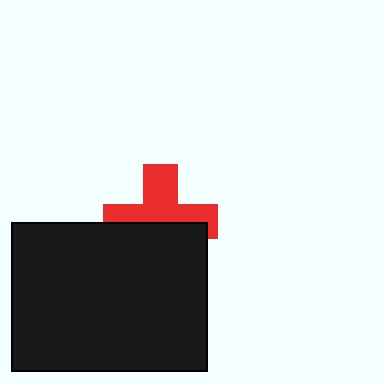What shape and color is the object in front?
The object in front is a black rectangle.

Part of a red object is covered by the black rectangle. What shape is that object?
It is a cross.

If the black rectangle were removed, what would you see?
You would see the complete red cross.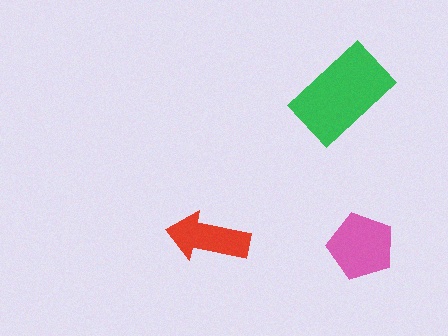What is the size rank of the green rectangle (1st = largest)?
1st.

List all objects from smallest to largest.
The red arrow, the pink pentagon, the green rectangle.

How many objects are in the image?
There are 3 objects in the image.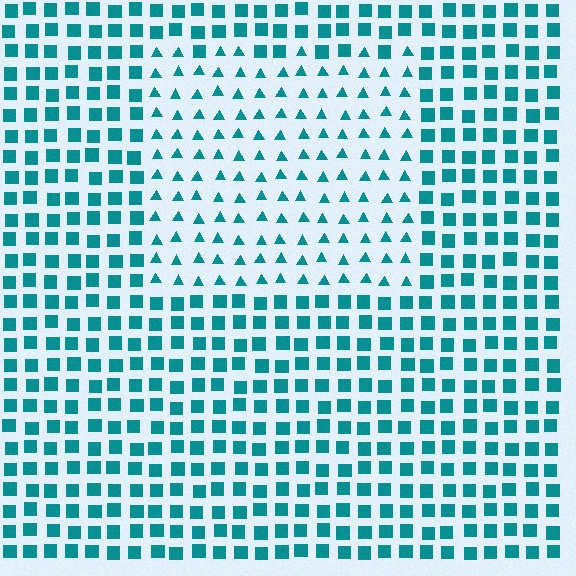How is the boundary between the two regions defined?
The boundary is defined by a change in element shape: triangles inside vs. squares outside. All elements share the same color and spacing.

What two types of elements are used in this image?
The image uses triangles inside the rectangle region and squares outside it.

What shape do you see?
I see a rectangle.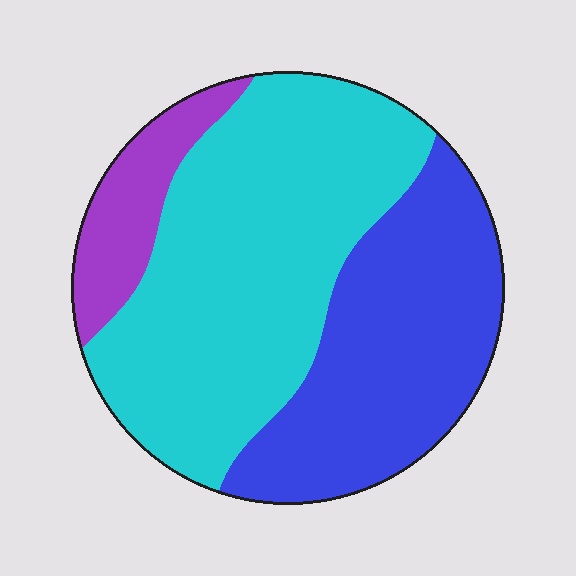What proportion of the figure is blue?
Blue covers around 35% of the figure.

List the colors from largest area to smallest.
From largest to smallest: cyan, blue, purple.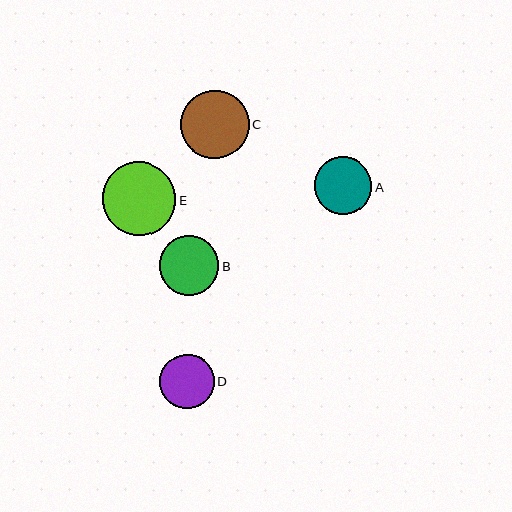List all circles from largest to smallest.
From largest to smallest: E, C, B, A, D.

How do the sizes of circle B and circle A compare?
Circle B and circle A are approximately the same size.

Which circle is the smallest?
Circle D is the smallest with a size of approximately 54 pixels.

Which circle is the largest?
Circle E is the largest with a size of approximately 73 pixels.